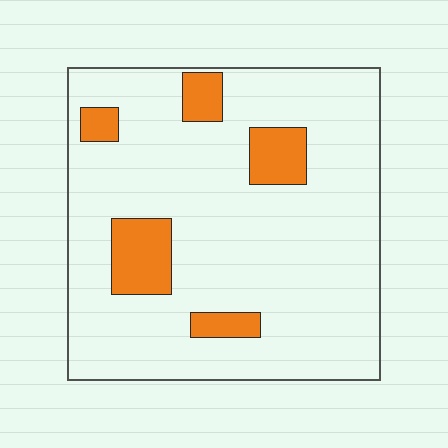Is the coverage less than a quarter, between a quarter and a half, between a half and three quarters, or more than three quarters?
Less than a quarter.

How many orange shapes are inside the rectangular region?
5.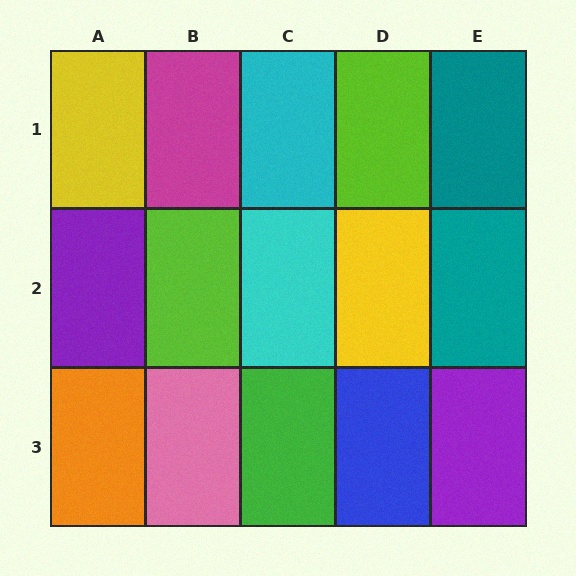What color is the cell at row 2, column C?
Cyan.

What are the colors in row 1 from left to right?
Yellow, magenta, cyan, lime, teal.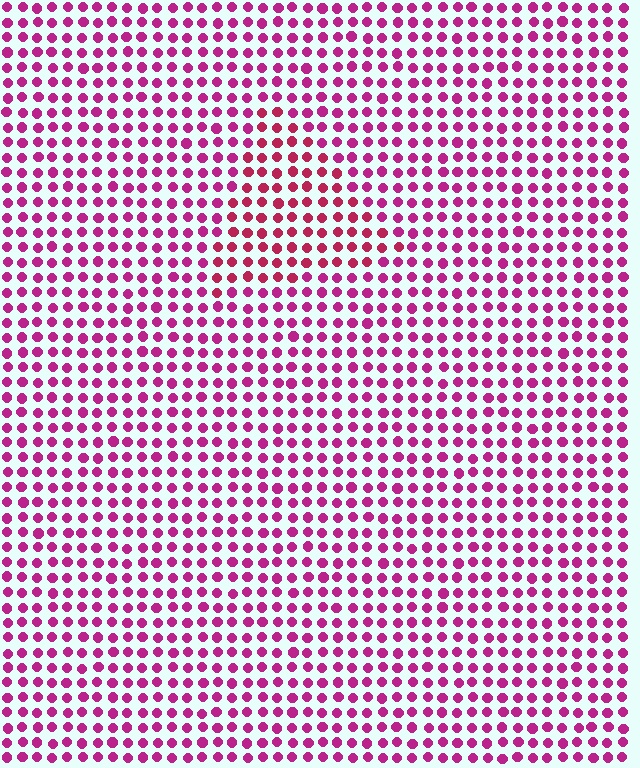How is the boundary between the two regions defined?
The boundary is defined purely by a slight shift in hue (about 21 degrees). Spacing, size, and orientation are identical on both sides.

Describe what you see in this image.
The image is filled with small magenta elements in a uniform arrangement. A triangle-shaped region is visible where the elements are tinted to a slightly different hue, forming a subtle color boundary.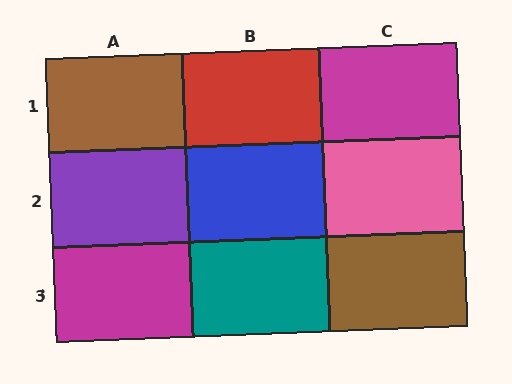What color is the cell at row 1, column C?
Magenta.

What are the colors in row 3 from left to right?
Magenta, teal, brown.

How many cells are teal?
1 cell is teal.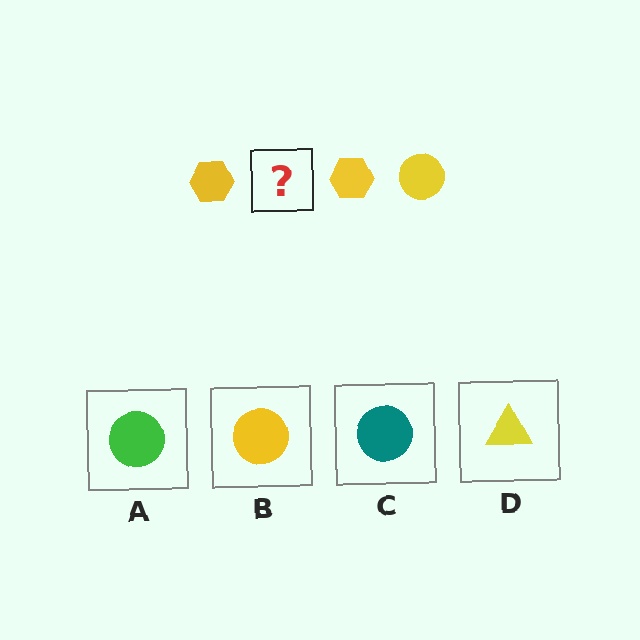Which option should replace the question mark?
Option B.